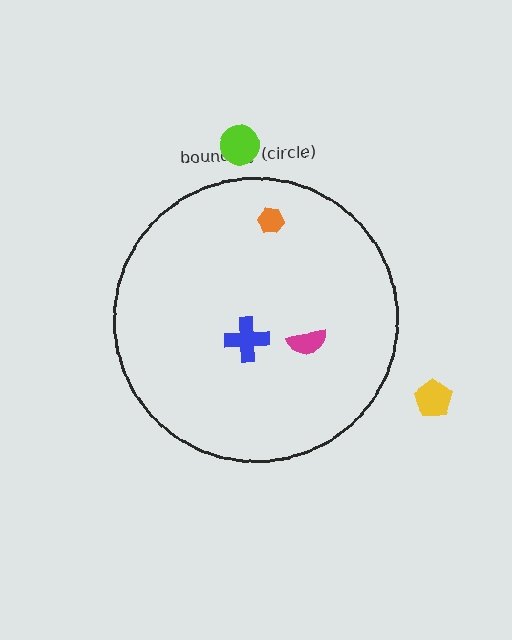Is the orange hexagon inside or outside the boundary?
Inside.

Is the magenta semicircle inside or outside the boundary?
Inside.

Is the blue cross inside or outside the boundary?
Inside.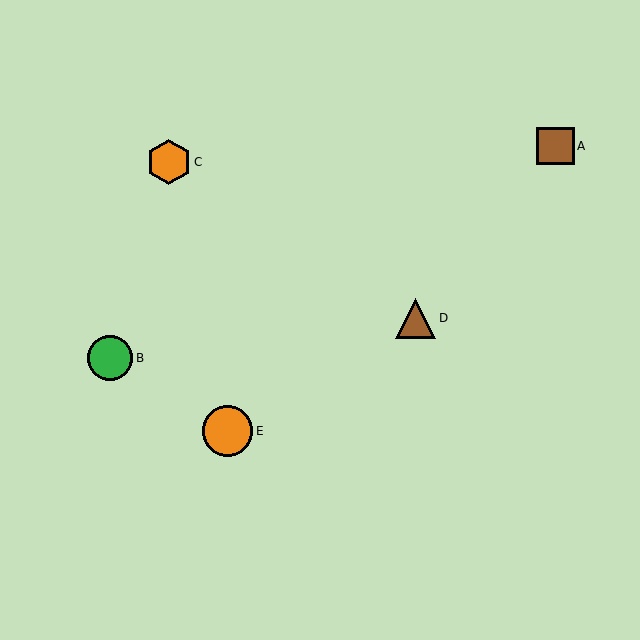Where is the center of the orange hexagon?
The center of the orange hexagon is at (169, 162).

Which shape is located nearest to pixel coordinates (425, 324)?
The brown triangle (labeled D) at (416, 318) is nearest to that location.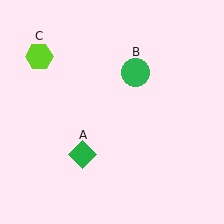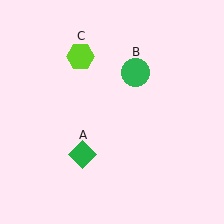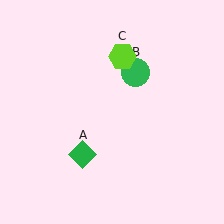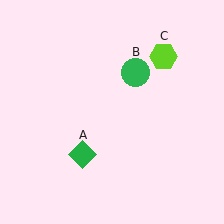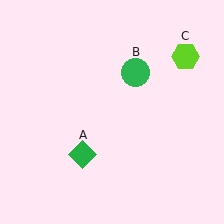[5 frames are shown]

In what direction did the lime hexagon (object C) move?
The lime hexagon (object C) moved right.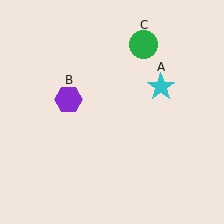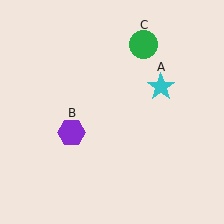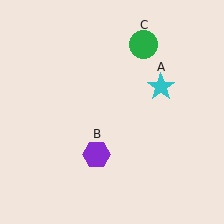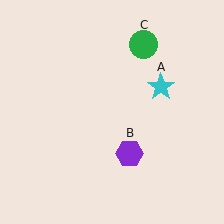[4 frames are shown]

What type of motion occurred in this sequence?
The purple hexagon (object B) rotated counterclockwise around the center of the scene.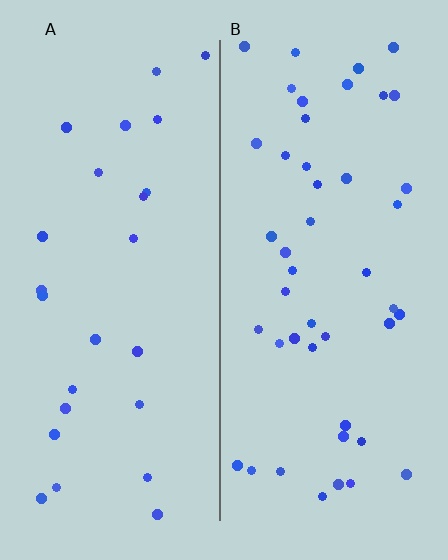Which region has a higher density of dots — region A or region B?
B (the right).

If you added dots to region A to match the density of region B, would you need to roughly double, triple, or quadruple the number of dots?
Approximately double.